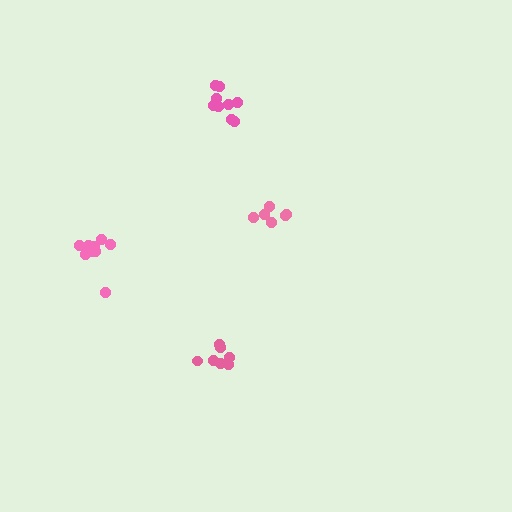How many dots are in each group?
Group 1: 9 dots, Group 2: 6 dots, Group 3: 7 dots, Group 4: 9 dots (31 total).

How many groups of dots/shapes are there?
There are 4 groups.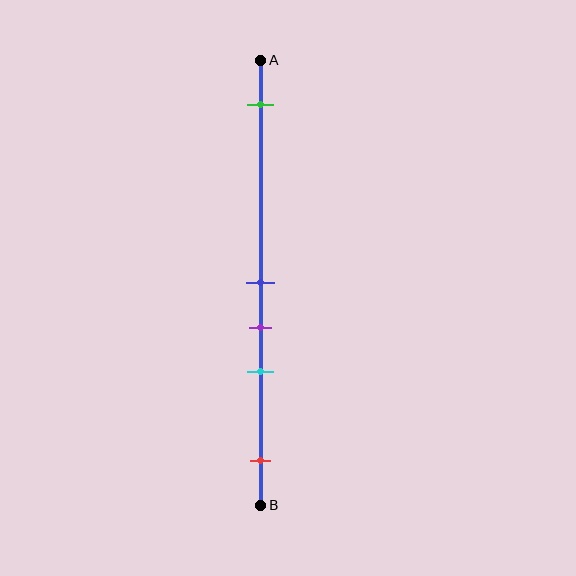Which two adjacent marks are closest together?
The blue and purple marks are the closest adjacent pair.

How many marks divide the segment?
There are 5 marks dividing the segment.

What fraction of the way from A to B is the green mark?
The green mark is approximately 10% (0.1) of the way from A to B.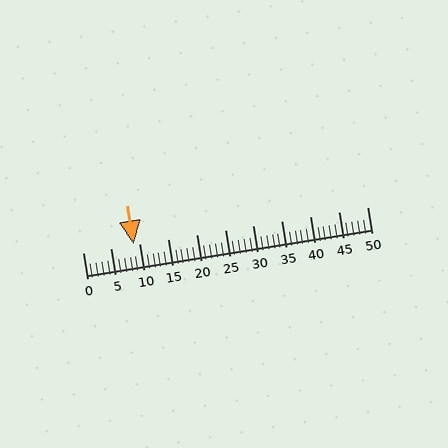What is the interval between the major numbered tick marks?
The major tick marks are spaced 5 units apart.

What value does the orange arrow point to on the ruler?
The orange arrow points to approximately 9.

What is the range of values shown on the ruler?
The ruler shows values from 0 to 50.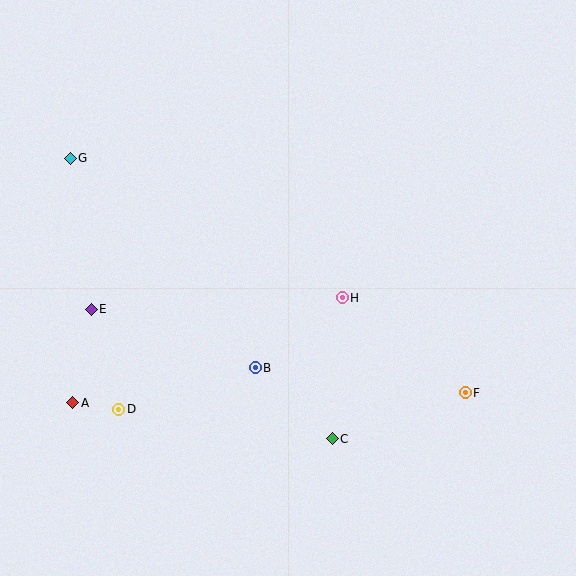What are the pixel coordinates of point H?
Point H is at (342, 298).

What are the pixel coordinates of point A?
Point A is at (73, 403).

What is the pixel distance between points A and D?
The distance between A and D is 47 pixels.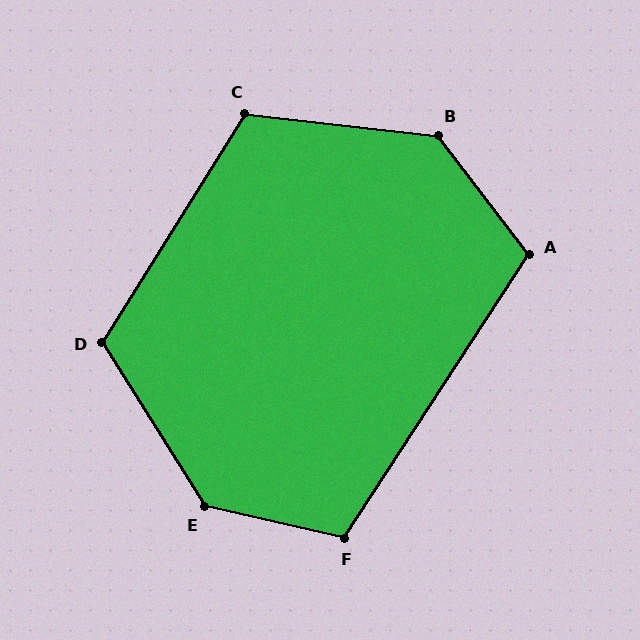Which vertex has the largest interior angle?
E, at approximately 135 degrees.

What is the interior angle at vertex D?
Approximately 116 degrees (obtuse).